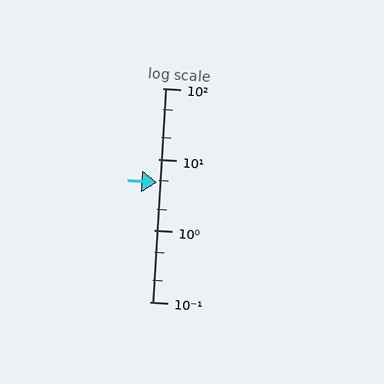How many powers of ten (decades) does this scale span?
The scale spans 3 decades, from 0.1 to 100.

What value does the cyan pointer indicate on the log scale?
The pointer indicates approximately 4.8.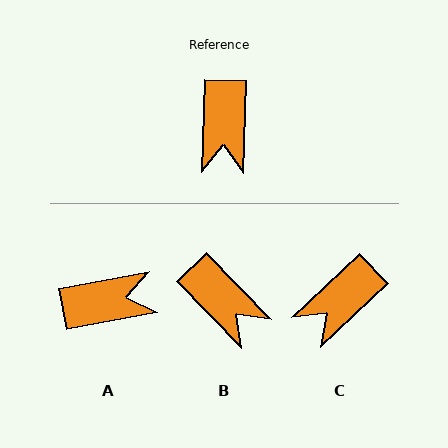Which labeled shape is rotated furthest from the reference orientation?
A, about 103 degrees away.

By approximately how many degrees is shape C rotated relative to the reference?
Approximately 44 degrees clockwise.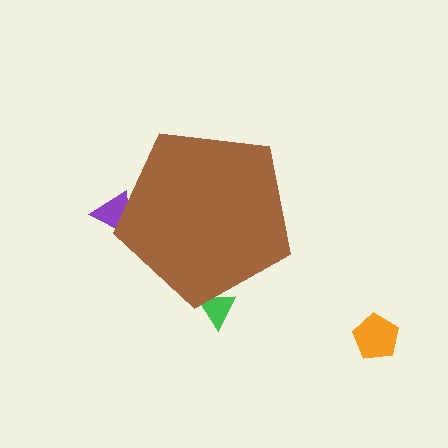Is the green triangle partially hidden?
Yes, the green triangle is partially hidden behind the brown pentagon.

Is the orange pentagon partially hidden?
No, the orange pentagon is fully visible.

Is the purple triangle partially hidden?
Yes, the purple triangle is partially hidden behind the brown pentagon.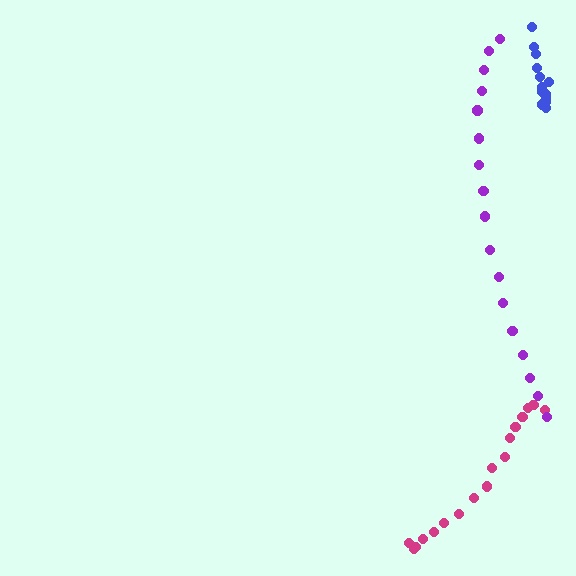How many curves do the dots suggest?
There are 3 distinct paths.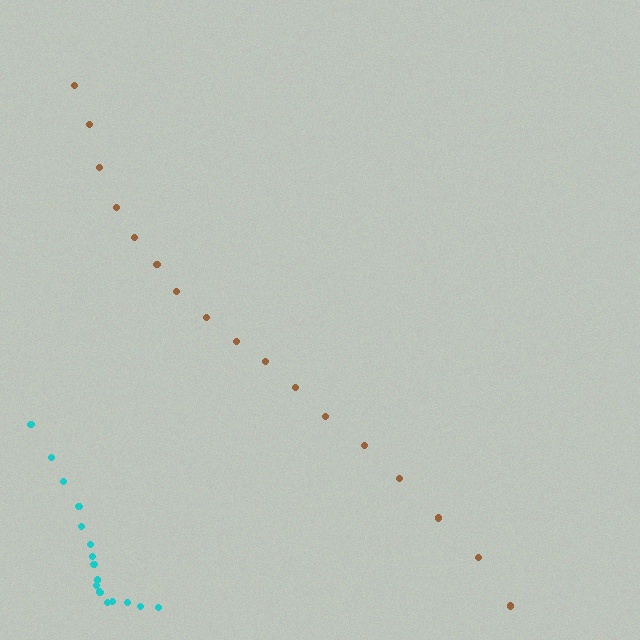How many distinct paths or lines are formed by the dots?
There are 2 distinct paths.